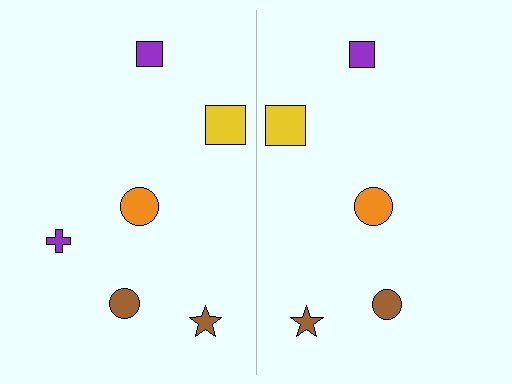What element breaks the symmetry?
A purple cross is missing from the right side.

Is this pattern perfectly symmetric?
No, the pattern is not perfectly symmetric. A purple cross is missing from the right side.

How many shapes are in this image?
There are 11 shapes in this image.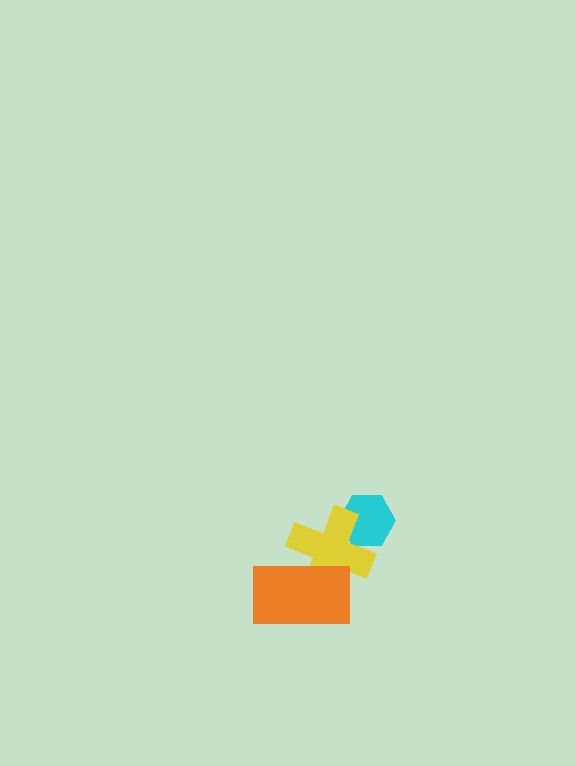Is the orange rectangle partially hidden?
No, no other shape covers it.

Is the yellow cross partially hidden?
Yes, it is partially covered by another shape.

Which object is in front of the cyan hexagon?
The yellow cross is in front of the cyan hexagon.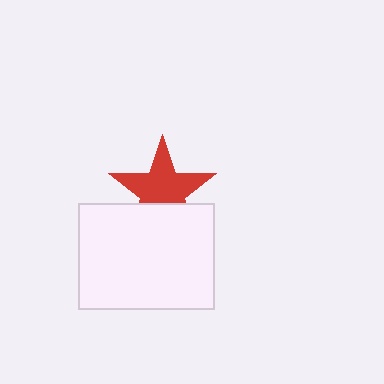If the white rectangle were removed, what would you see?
You would see the complete red star.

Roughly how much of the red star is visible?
Most of it is visible (roughly 69%).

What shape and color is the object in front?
The object in front is a white rectangle.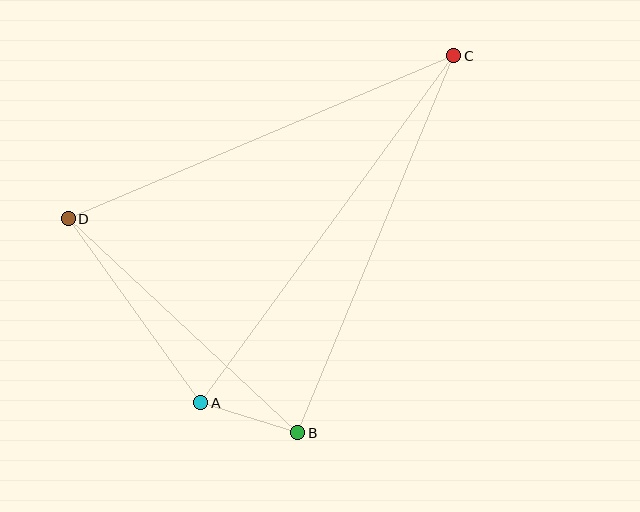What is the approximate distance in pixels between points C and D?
The distance between C and D is approximately 418 pixels.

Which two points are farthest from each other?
Points A and C are farthest from each other.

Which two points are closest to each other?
Points A and B are closest to each other.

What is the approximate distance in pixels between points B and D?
The distance between B and D is approximately 314 pixels.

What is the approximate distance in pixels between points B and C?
The distance between B and C is approximately 408 pixels.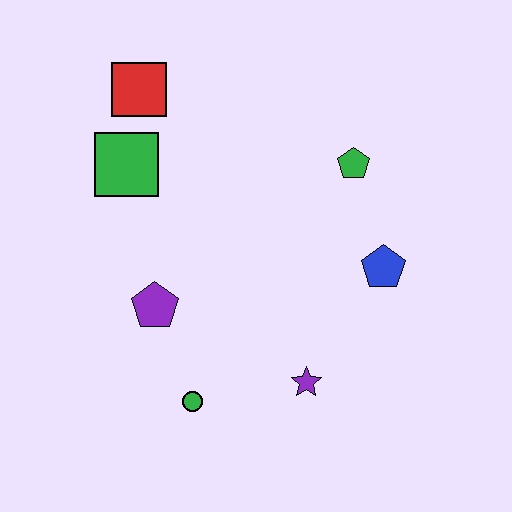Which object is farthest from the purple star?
The red square is farthest from the purple star.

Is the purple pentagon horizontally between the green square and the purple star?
Yes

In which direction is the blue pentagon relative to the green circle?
The blue pentagon is to the right of the green circle.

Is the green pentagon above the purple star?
Yes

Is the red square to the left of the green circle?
Yes